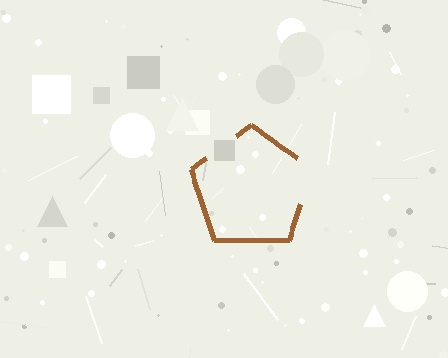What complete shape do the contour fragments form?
The contour fragments form a pentagon.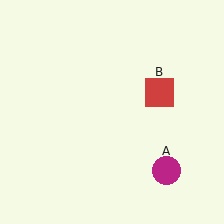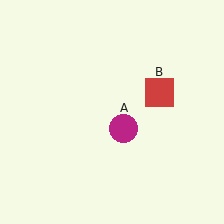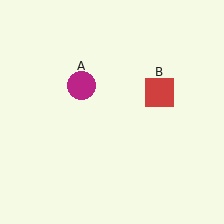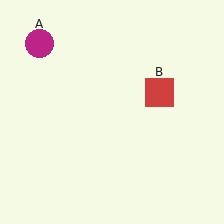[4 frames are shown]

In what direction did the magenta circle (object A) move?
The magenta circle (object A) moved up and to the left.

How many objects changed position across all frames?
1 object changed position: magenta circle (object A).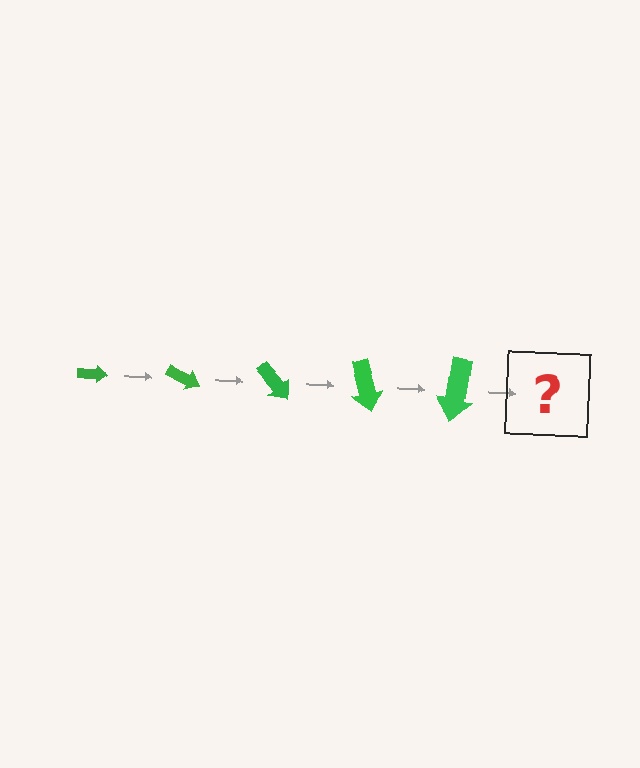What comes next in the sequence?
The next element should be an arrow, larger than the previous one and rotated 125 degrees from the start.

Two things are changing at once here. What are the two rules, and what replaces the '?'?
The two rules are that the arrow grows larger each step and it rotates 25 degrees each step. The '?' should be an arrow, larger than the previous one and rotated 125 degrees from the start.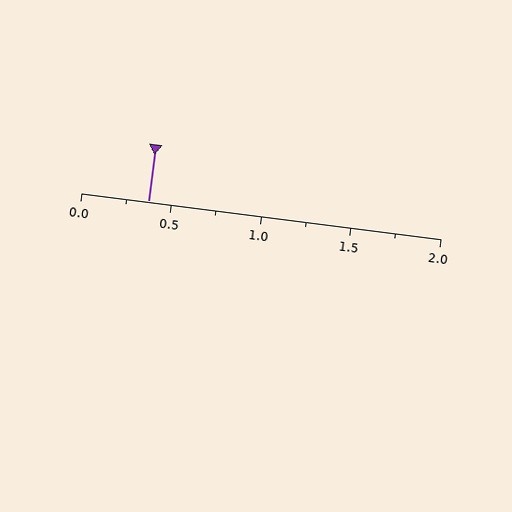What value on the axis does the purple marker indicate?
The marker indicates approximately 0.38.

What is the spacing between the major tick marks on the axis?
The major ticks are spaced 0.5 apart.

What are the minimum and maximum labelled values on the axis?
The axis runs from 0.0 to 2.0.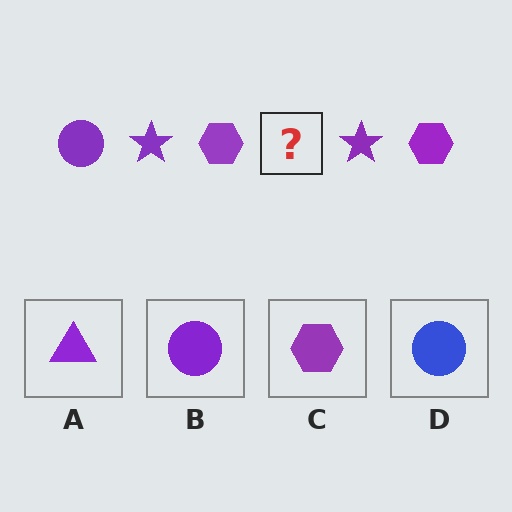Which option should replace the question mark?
Option B.